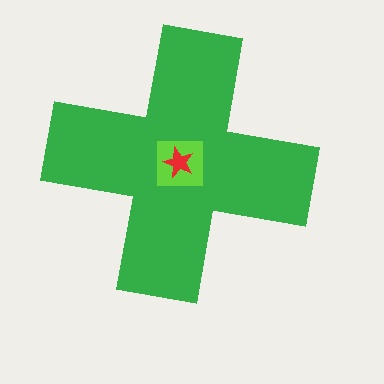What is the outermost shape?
The green cross.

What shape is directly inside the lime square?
The red star.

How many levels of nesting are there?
3.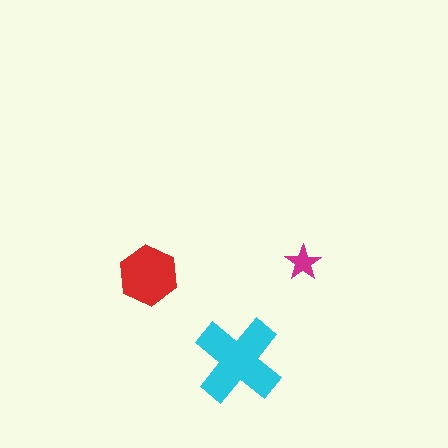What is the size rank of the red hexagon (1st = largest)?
2nd.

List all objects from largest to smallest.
The cyan cross, the red hexagon, the magenta star.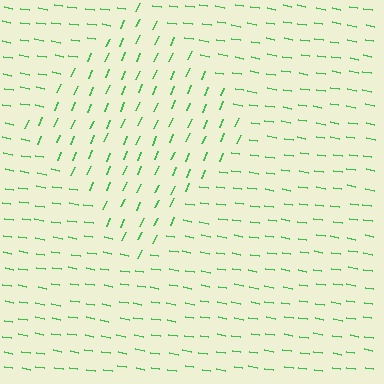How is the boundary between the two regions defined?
The boundary is defined purely by a change in line orientation (approximately 76 degrees difference). All lines are the same color and thickness.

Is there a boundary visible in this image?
Yes, there is a texture boundary formed by a change in line orientation.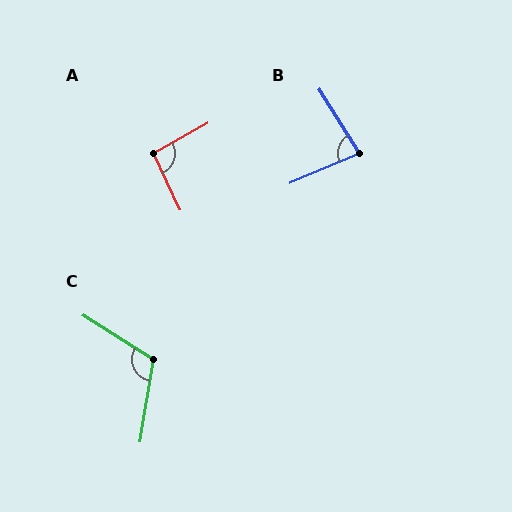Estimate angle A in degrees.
Approximately 94 degrees.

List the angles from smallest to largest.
B (81°), A (94°), C (113°).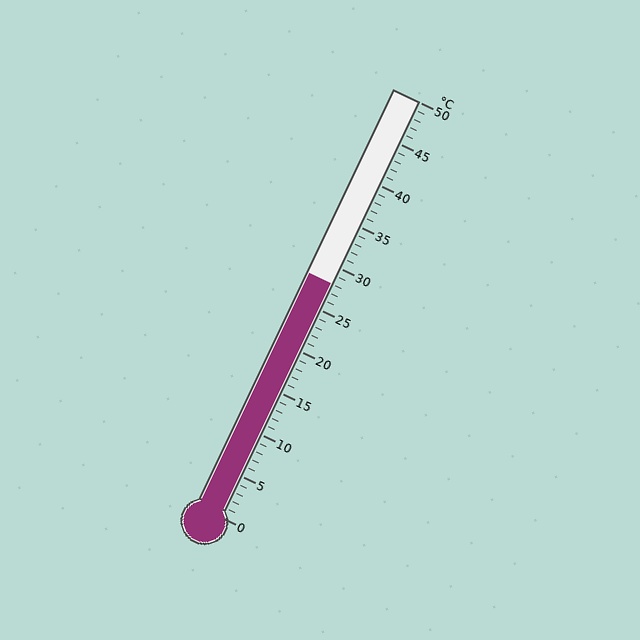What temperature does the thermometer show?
The thermometer shows approximately 28°C.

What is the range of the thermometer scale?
The thermometer scale ranges from 0°C to 50°C.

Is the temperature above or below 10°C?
The temperature is above 10°C.